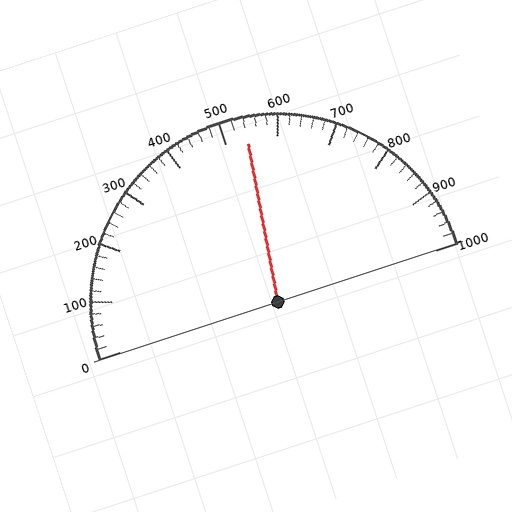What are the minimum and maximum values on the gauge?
The gauge ranges from 0 to 1000.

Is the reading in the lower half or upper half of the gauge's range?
The reading is in the upper half of the range (0 to 1000).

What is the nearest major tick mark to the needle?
The nearest major tick mark is 500.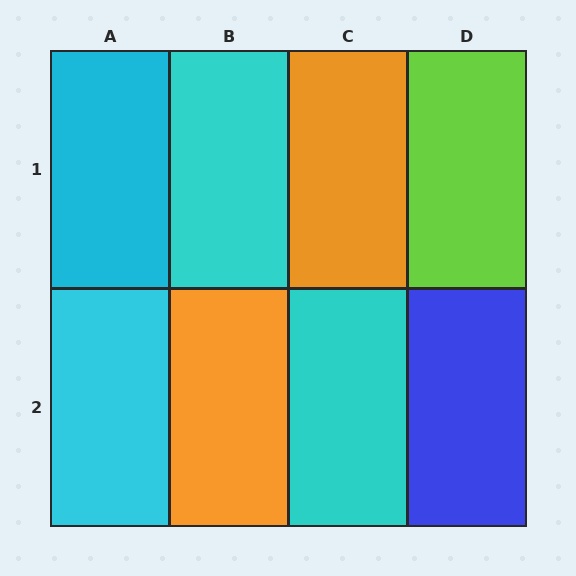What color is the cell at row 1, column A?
Cyan.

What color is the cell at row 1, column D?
Lime.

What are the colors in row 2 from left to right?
Cyan, orange, cyan, blue.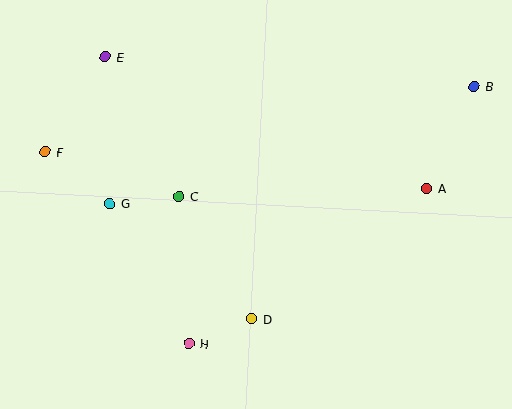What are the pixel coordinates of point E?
Point E is at (105, 57).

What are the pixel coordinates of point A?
Point A is at (427, 188).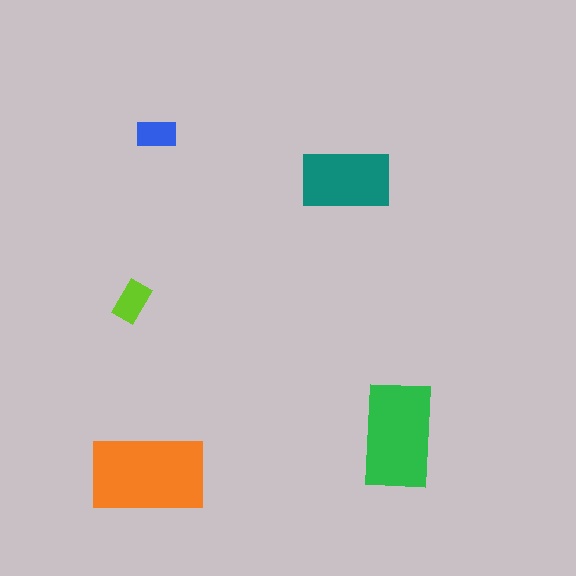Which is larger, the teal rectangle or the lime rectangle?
The teal one.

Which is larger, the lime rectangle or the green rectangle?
The green one.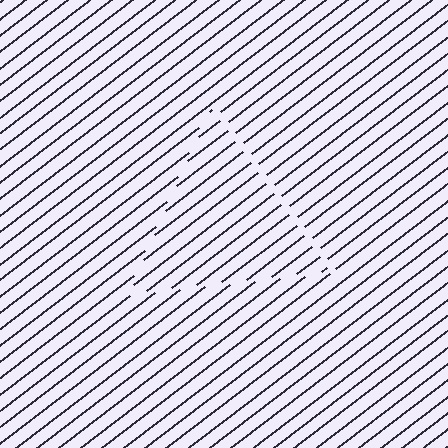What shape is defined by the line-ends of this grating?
An illusory triangle. The interior of the shape contains the same grating, shifted by half a period — the contour is defined by the phase discontinuity where line-ends from the inner and outer gratings abut.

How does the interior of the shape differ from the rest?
The interior of the shape contains the same grating, shifted by half a period — the contour is defined by the phase discontinuity where line-ends from the inner and outer gratings abut.